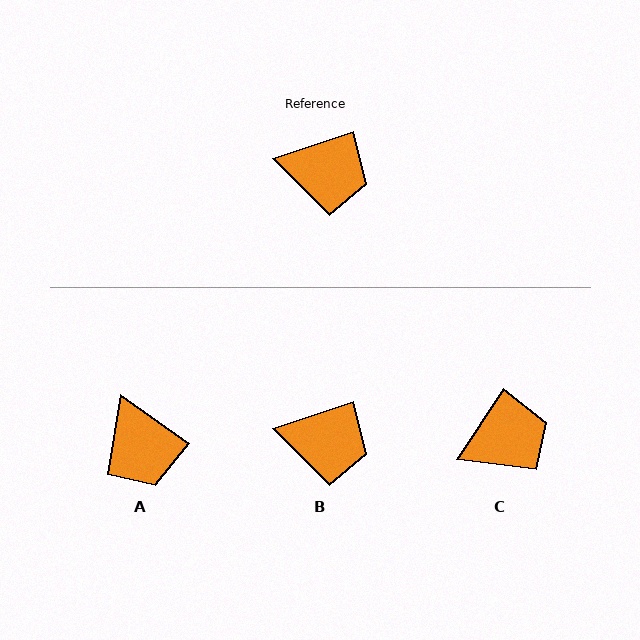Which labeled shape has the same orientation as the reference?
B.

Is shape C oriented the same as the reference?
No, it is off by about 38 degrees.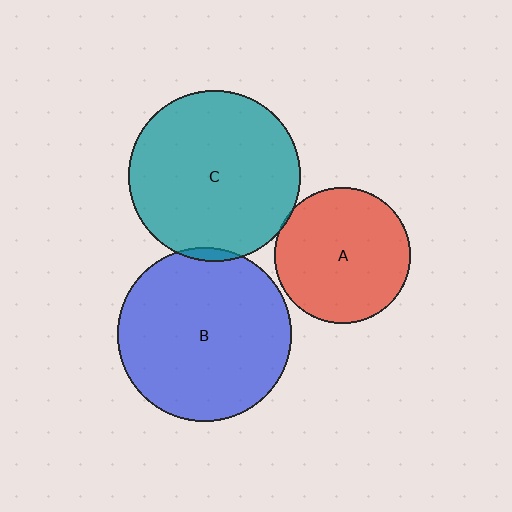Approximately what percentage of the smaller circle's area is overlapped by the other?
Approximately 5%.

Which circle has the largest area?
Circle B (blue).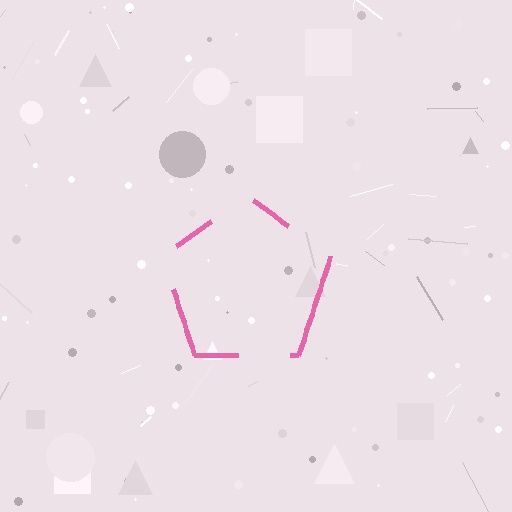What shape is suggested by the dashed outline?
The dashed outline suggests a pentagon.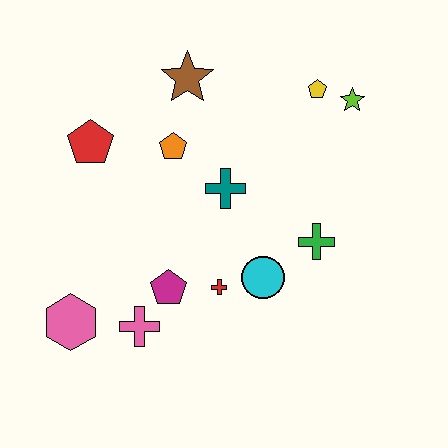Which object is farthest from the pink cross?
The lime star is farthest from the pink cross.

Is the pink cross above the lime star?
No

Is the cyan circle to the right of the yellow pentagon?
No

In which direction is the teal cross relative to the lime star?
The teal cross is to the left of the lime star.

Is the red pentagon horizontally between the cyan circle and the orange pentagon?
No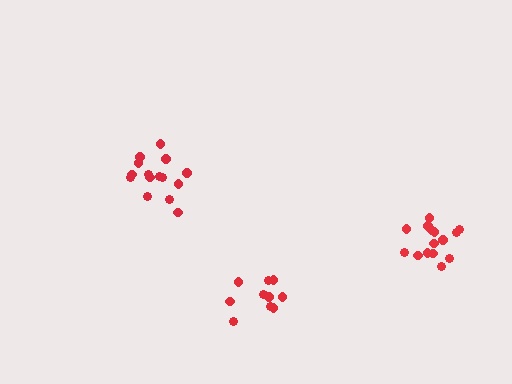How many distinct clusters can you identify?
There are 3 distinct clusters.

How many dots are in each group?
Group 1: 15 dots, Group 2: 15 dots, Group 3: 10 dots (40 total).